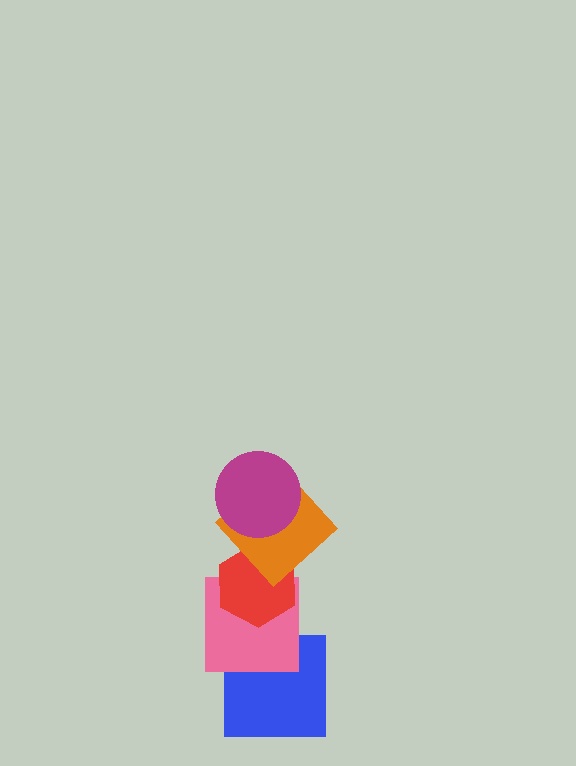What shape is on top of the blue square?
The pink square is on top of the blue square.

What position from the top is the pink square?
The pink square is 4th from the top.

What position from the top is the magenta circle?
The magenta circle is 1st from the top.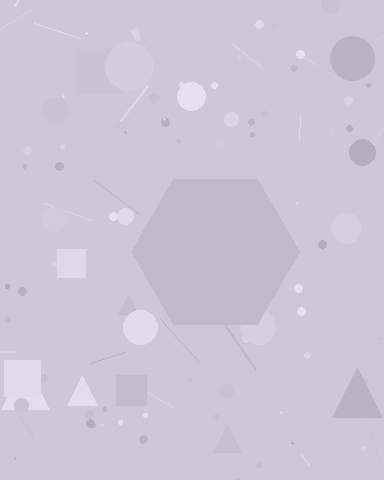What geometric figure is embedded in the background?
A hexagon is embedded in the background.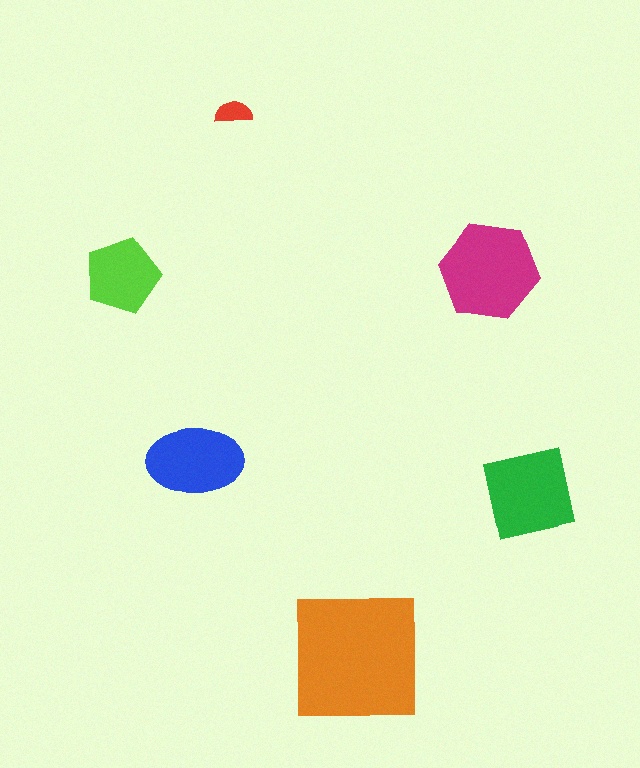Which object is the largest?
The orange square.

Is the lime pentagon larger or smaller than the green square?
Smaller.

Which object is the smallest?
The red semicircle.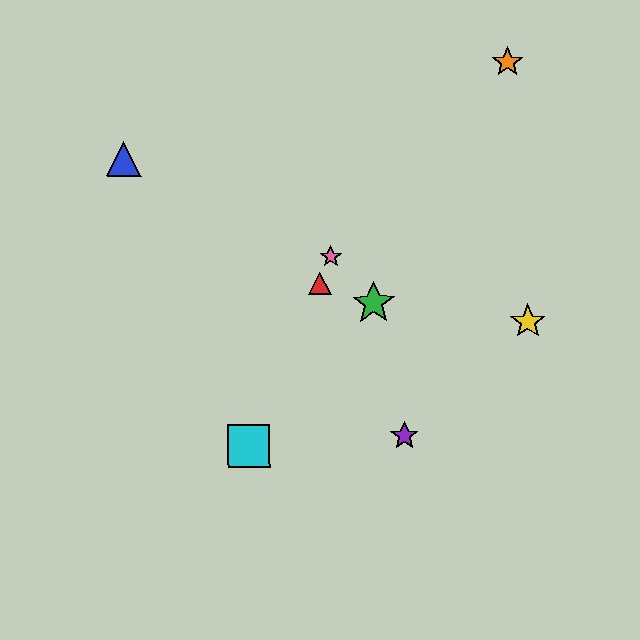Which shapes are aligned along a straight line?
The red triangle, the cyan square, the pink star are aligned along a straight line.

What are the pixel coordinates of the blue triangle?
The blue triangle is at (124, 159).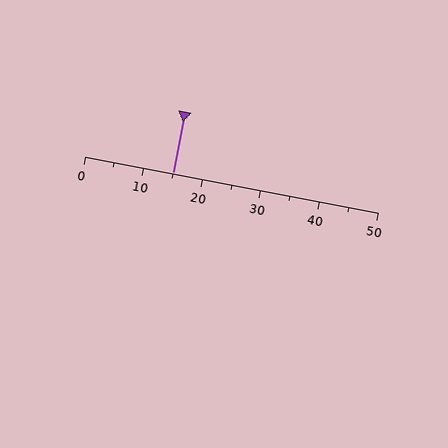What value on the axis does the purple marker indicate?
The marker indicates approximately 15.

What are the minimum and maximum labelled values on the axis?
The axis runs from 0 to 50.